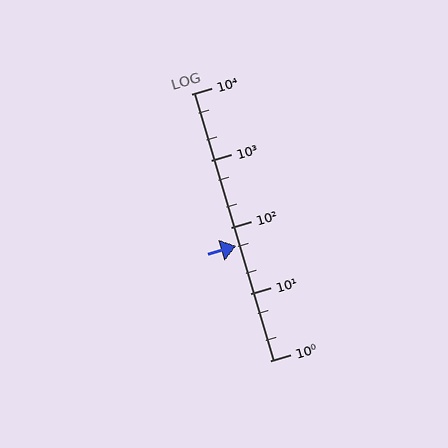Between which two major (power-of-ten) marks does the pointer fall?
The pointer is between 10 and 100.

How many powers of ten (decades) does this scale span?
The scale spans 4 decades, from 1 to 10000.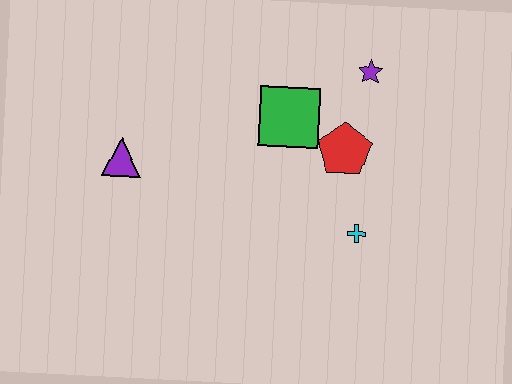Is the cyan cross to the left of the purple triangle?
No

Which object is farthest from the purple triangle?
The purple star is farthest from the purple triangle.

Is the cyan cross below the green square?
Yes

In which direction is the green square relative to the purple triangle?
The green square is to the right of the purple triangle.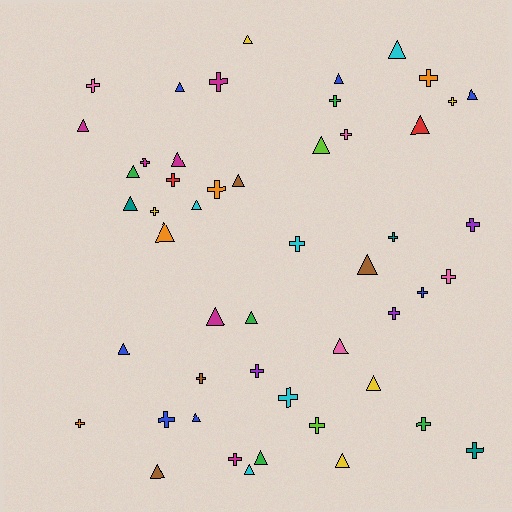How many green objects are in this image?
There are 5 green objects.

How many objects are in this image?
There are 50 objects.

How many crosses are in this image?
There are 25 crosses.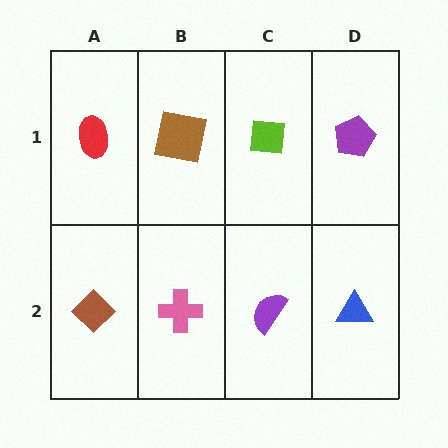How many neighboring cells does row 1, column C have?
3.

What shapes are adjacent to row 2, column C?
A lime square (row 1, column C), a pink cross (row 2, column B), a blue triangle (row 2, column D).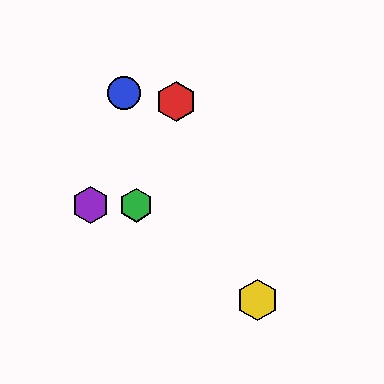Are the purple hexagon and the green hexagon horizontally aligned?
Yes, both are at y≈205.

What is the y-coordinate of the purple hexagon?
The purple hexagon is at y≈205.